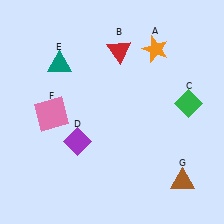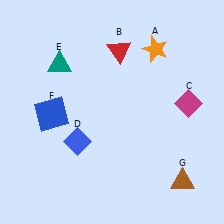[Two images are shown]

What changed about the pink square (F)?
In Image 1, F is pink. In Image 2, it changed to blue.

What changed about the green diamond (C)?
In Image 1, C is green. In Image 2, it changed to magenta.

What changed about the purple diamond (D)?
In Image 1, D is purple. In Image 2, it changed to blue.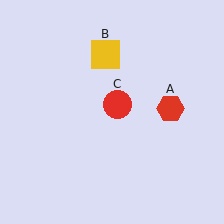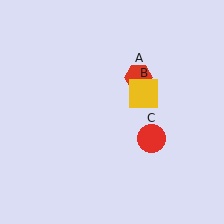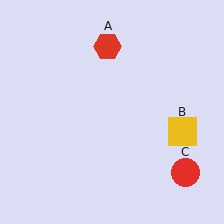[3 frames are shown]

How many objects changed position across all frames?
3 objects changed position: red hexagon (object A), yellow square (object B), red circle (object C).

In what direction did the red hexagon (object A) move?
The red hexagon (object A) moved up and to the left.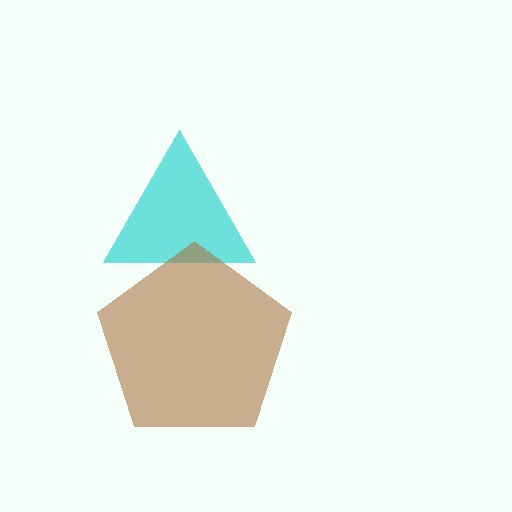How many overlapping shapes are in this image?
There are 2 overlapping shapes in the image.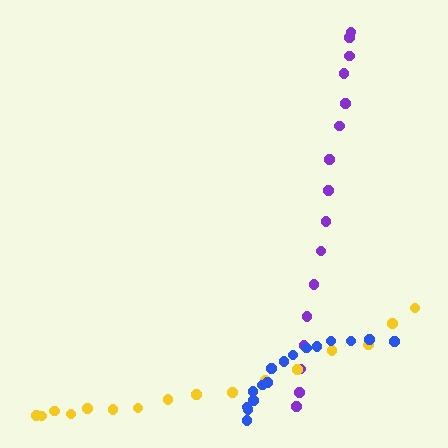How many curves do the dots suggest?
There are 3 distinct paths.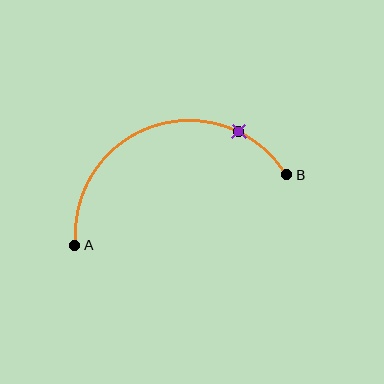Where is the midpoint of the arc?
The arc midpoint is the point on the curve farthest from the straight line joining A and B. It sits above that line.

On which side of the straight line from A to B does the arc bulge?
The arc bulges above the straight line connecting A and B.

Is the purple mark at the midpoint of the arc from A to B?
No. The purple mark lies on the arc but is closer to endpoint B. The arc midpoint would be at the point on the curve equidistant along the arc from both A and B.